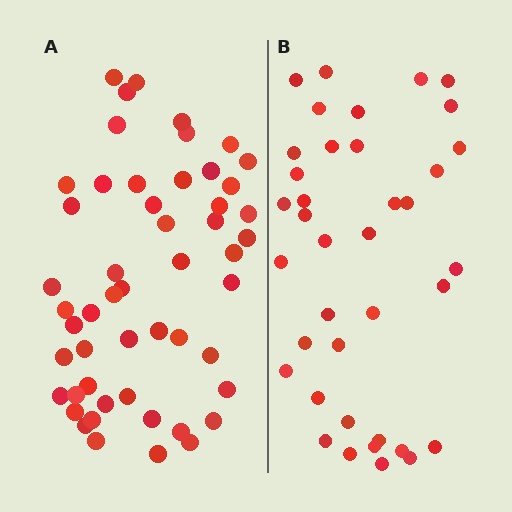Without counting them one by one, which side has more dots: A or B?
Region A (the left region) has more dots.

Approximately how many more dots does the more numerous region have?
Region A has approximately 15 more dots than region B.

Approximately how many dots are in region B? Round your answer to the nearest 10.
About 40 dots. (The exact count is 38, which rounds to 40.)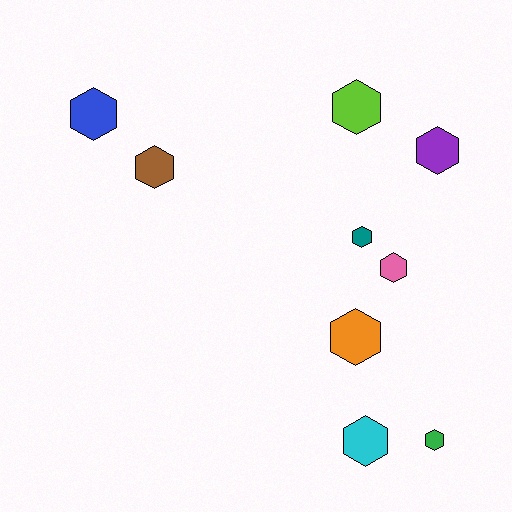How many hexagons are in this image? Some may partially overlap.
There are 9 hexagons.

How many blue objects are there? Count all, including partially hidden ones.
There is 1 blue object.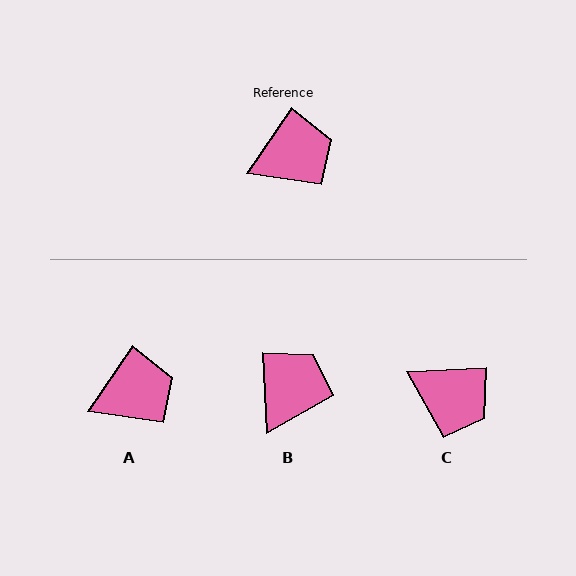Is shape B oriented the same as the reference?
No, it is off by about 37 degrees.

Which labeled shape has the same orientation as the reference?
A.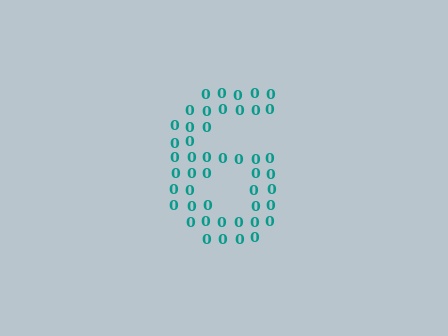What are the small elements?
The small elements are digit 0's.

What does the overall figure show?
The overall figure shows the digit 6.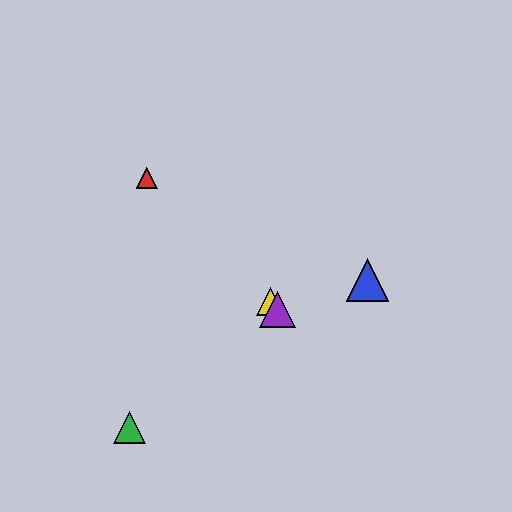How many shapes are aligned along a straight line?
3 shapes (the red triangle, the yellow triangle, the purple triangle) are aligned along a straight line.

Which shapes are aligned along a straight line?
The red triangle, the yellow triangle, the purple triangle are aligned along a straight line.